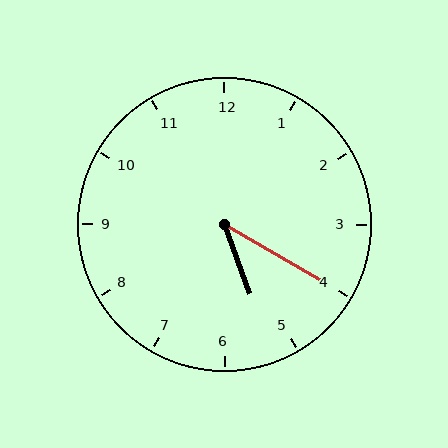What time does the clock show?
5:20.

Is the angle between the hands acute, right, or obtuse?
It is acute.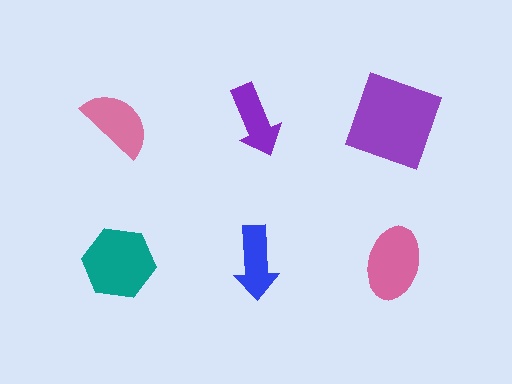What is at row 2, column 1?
A teal hexagon.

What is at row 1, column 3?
A purple square.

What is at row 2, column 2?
A blue arrow.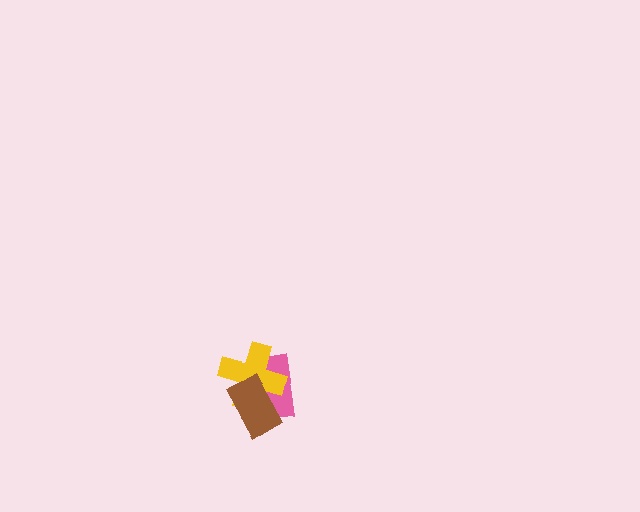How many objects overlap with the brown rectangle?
2 objects overlap with the brown rectangle.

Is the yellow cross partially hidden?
Yes, it is partially covered by another shape.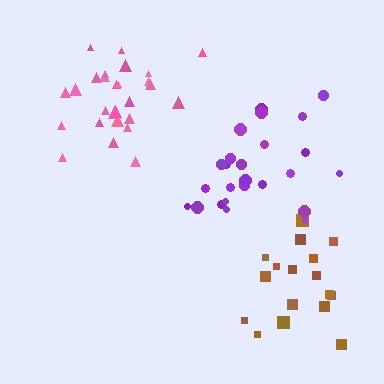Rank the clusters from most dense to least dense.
pink, purple, brown.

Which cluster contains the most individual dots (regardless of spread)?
Pink (27).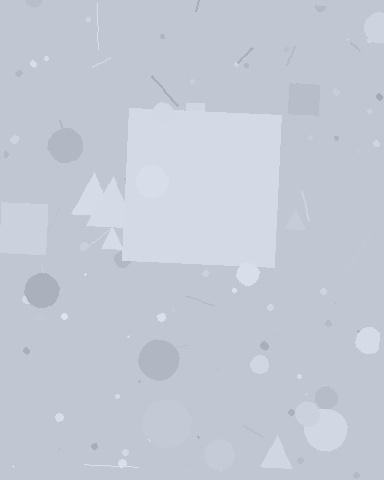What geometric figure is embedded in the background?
A square is embedded in the background.